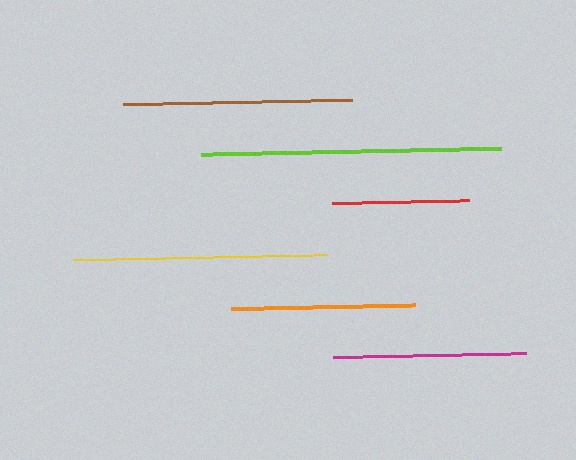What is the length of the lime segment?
The lime segment is approximately 301 pixels long.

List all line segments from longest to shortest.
From longest to shortest: lime, yellow, brown, magenta, orange, red.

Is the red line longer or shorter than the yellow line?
The yellow line is longer than the red line.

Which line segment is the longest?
The lime line is the longest at approximately 301 pixels.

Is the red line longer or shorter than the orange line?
The orange line is longer than the red line.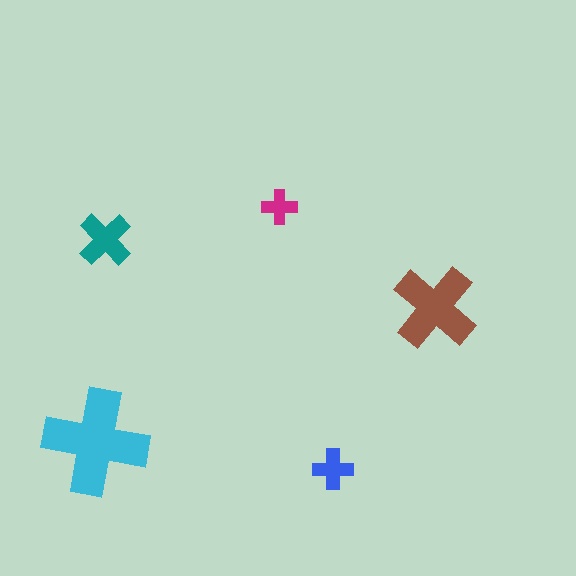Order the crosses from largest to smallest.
the cyan one, the brown one, the teal one, the blue one, the magenta one.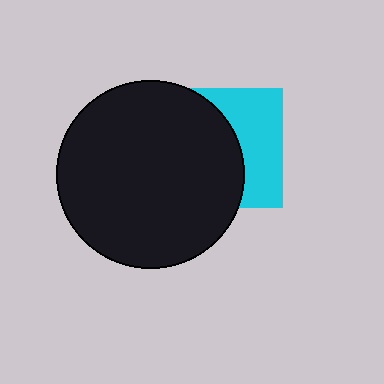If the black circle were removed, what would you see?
You would see the complete cyan square.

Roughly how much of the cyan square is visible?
A small part of it is visible (roughly 42%).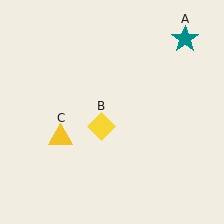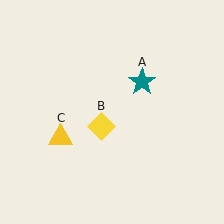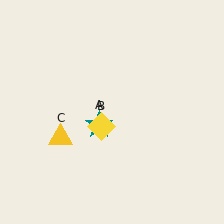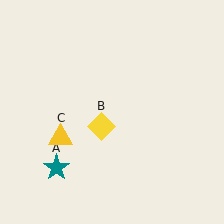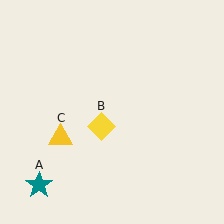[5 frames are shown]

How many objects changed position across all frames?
1 object changed position: teal star (object A).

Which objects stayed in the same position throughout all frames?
Yellow diamond (object B) and yellow triangle (object C) remained stationary.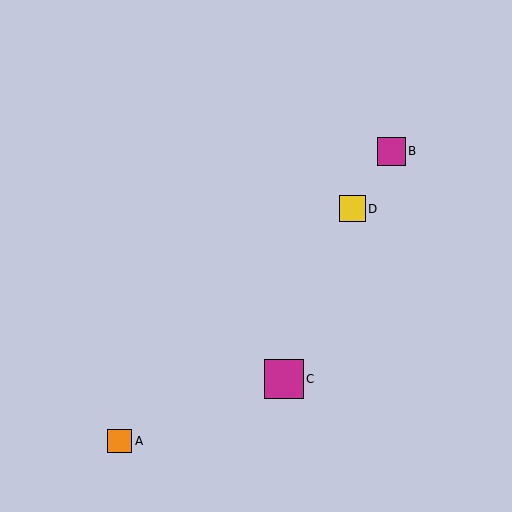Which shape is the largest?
The magenta square (labeled C) is the largest.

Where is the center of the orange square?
The center of the orange square is at (120, 441).